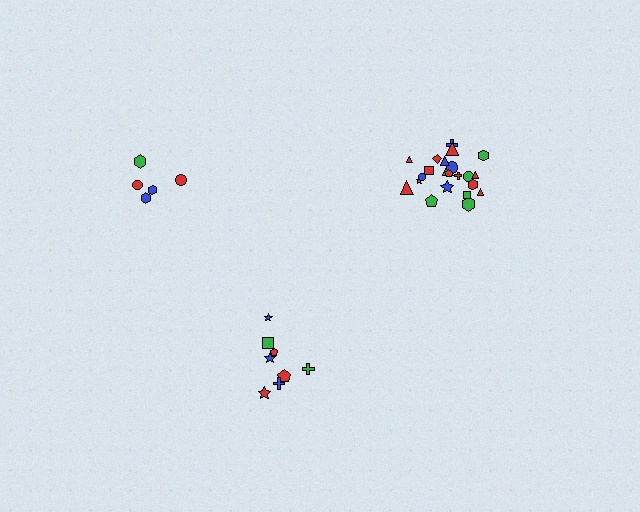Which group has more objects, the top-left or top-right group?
The top-right group.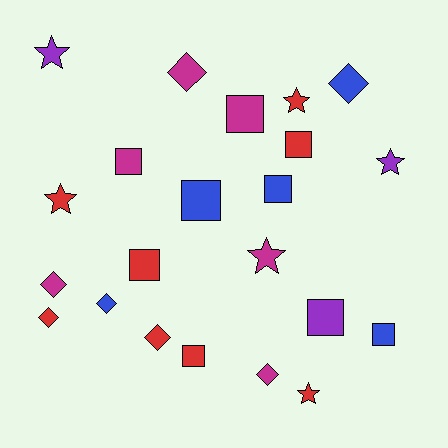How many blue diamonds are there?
There are 2 blue diamonds.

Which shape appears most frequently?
Square, with 9 objects.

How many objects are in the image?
There are 22 objects.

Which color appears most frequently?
Red, with 8 objects.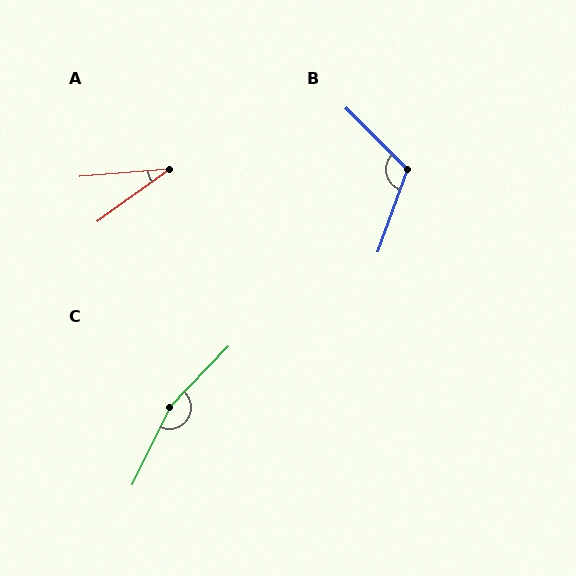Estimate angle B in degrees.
Approximately 116 degrees.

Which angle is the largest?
C, at approximately 162 degrees.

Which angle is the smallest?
A, at approximately 31 degrees.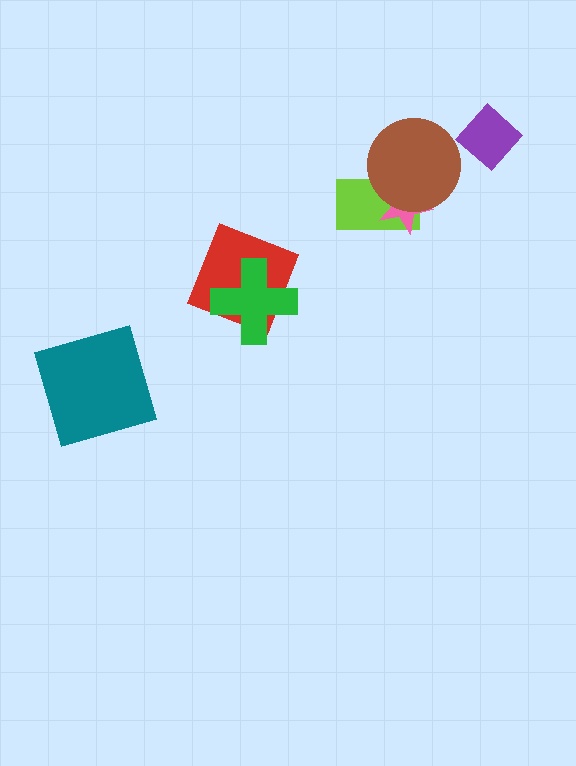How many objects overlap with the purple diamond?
0 objects overlap with the purple diamond.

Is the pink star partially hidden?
Yes, it is partially covered by another shape.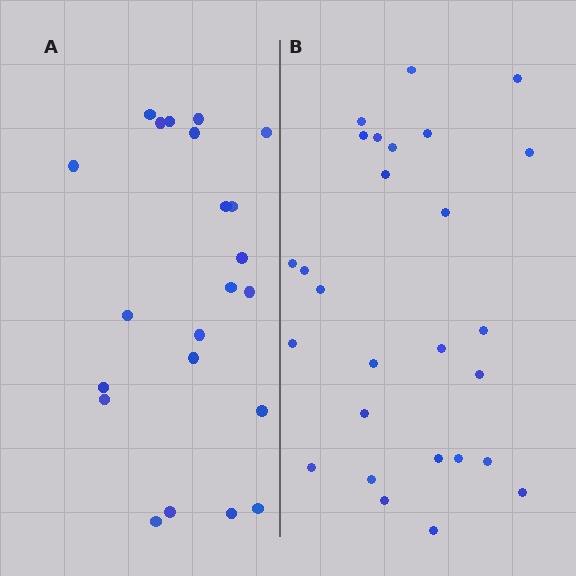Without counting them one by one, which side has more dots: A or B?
Region B (the right region) has more dots.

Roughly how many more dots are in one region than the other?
Region B has about 5 more dots than region A.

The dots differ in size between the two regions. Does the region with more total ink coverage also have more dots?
No. Region A has more total ink coverage because its dots are larger, but region B actually contains more individual dots. Total area can be misleading — the number of items is what matters here.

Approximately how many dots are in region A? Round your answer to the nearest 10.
About 20 dots. (The exact count is 22, which rounds to 20.)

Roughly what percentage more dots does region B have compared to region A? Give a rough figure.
About 25% more.